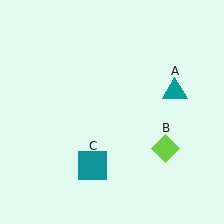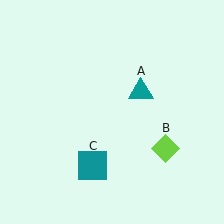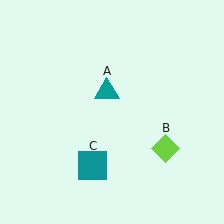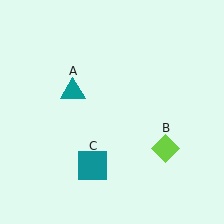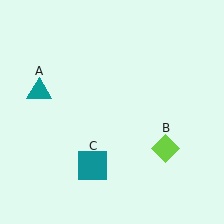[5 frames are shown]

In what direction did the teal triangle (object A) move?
The teal triangle (object A) moved left.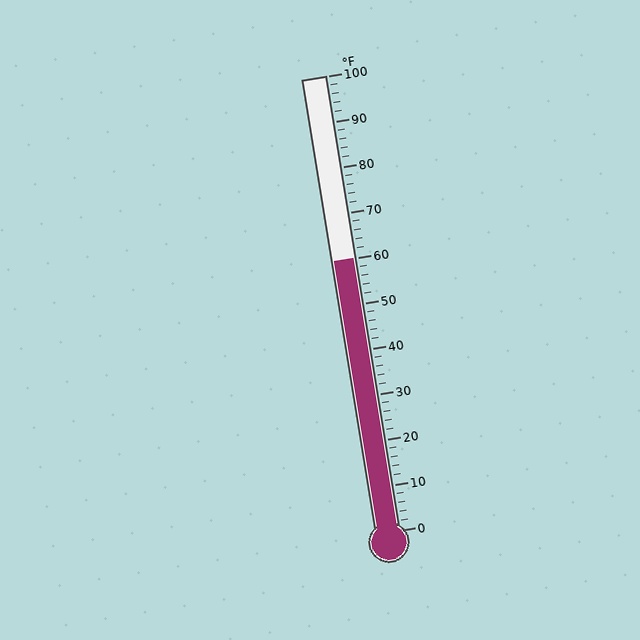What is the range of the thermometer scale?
The thermometer scale ranges from 0°F to 100°F.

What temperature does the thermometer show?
The thermometer shows approximately 60°F.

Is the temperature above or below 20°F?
The temperature is above 20°F.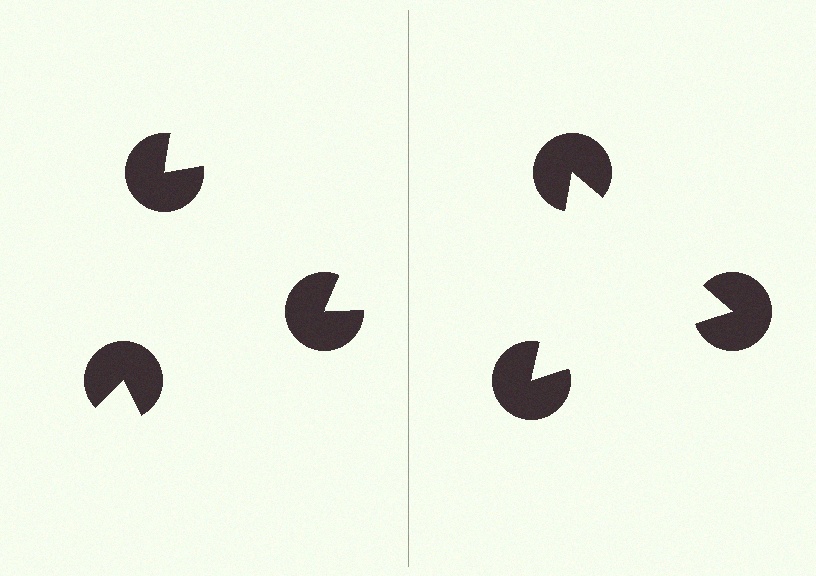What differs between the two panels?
The pac-man discs are positioned identically on both sides; only the wedge orientations differ. On the right they align to a triangle; on the left they are misaligned.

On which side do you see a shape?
An illusory triangle appears on the right side. On the left side the wedge cuts are rotated, so no coherent shape forms.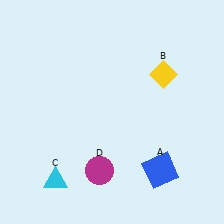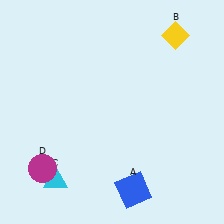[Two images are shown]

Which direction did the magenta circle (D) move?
The magenta circle (D) moved left.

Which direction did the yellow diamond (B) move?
The yellow diamond (B) moved up.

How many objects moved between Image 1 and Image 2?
3 objects moved between the two images.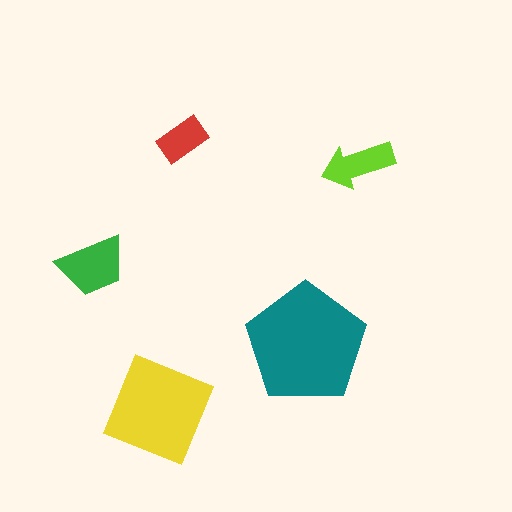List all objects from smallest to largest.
The red rectangle, the lime arrow, the green trapezoid, the yellow diamond, the teal pentagon.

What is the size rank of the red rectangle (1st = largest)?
5th.